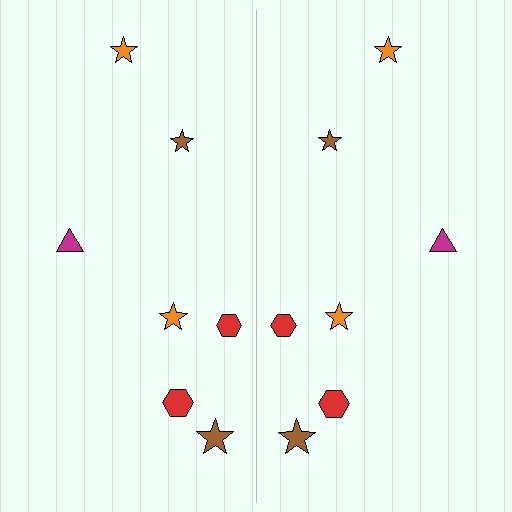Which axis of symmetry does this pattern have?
The pattern has a vertical axis of symmetry running through the center of the image.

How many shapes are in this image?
There are 14 shapes in this image.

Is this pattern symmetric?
Yes, this pattern has bilateral (reflection) symmetry.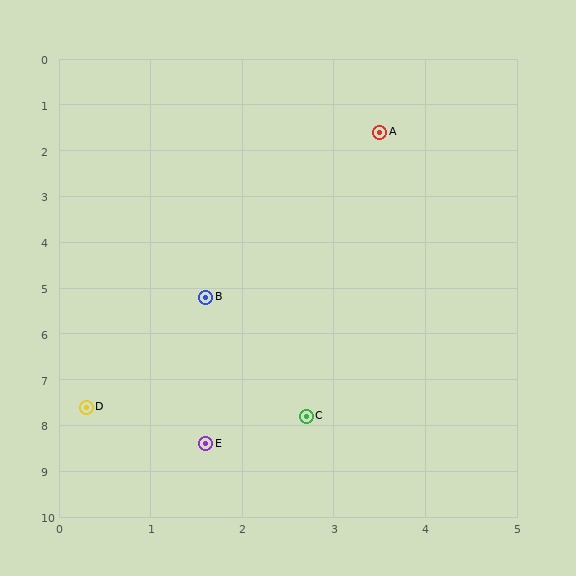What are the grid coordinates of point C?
Point C is at approximately (2.7, 7.8).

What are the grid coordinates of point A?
Point A is at approximately (3.5, 1.6).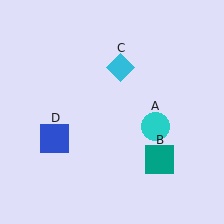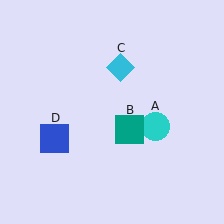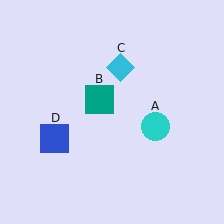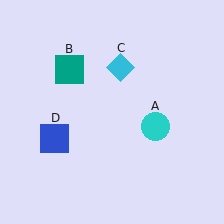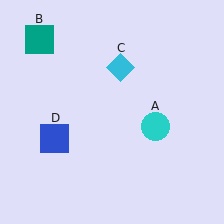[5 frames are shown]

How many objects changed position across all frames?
1 object changed position: teal square (object B).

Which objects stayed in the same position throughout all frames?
Cyan circle (object A) and cyan diamond (object C) and blue square (object D) remained stationary.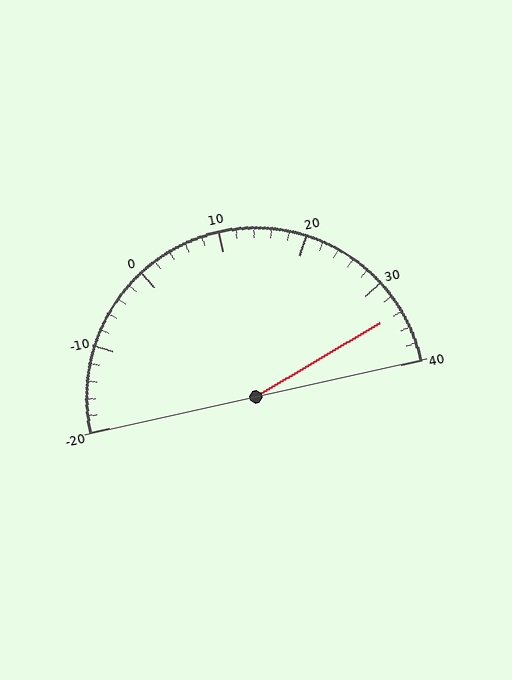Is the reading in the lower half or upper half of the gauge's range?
The reading is in the upper half of the range (-20 to 40).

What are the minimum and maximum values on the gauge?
The gauge ranges from -20 to 40.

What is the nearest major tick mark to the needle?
The nearest major tick mark is 30.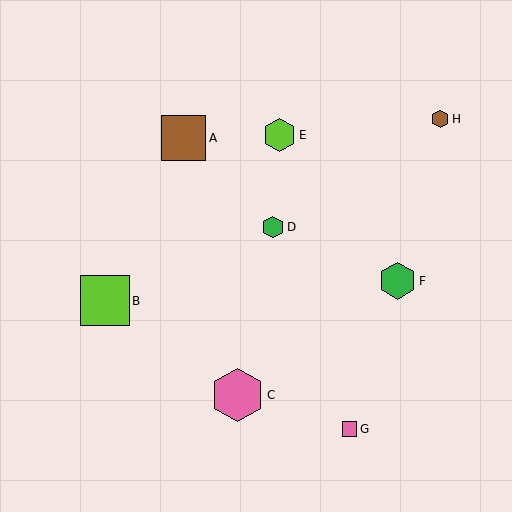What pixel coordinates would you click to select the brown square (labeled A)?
Click at (184, 138) to select the brown square A.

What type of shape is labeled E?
Shape E is a lime hexagon.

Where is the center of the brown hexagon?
The center of the brown hexagon is at (440, 119).